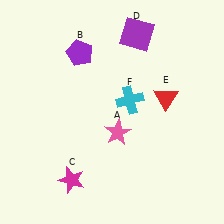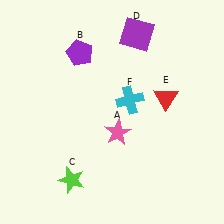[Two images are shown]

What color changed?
The star (C) changed from magenta in Image 1 to lime in Image 2.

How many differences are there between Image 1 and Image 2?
There is 1 difference between the two images.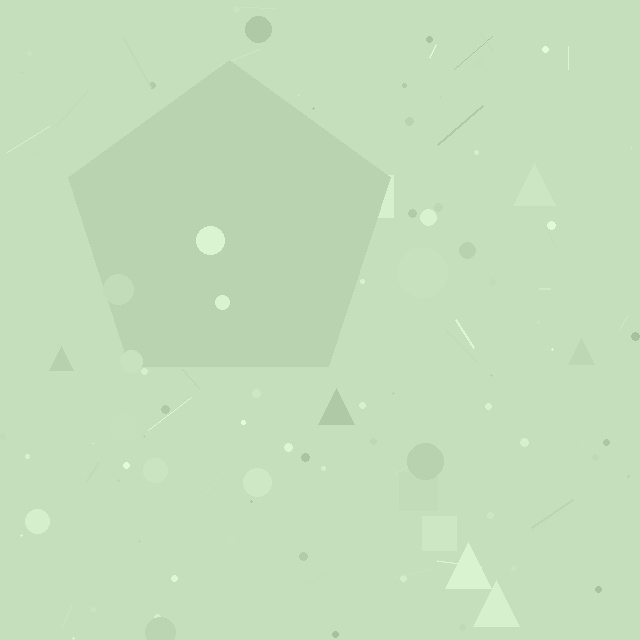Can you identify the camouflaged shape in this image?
The camouflaged shape is a pentagon.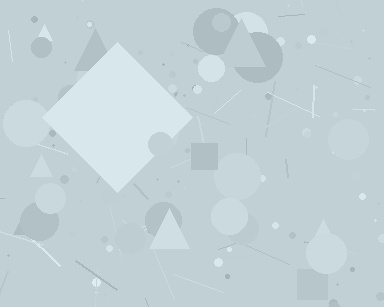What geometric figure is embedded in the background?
A diamond is embedded in the background.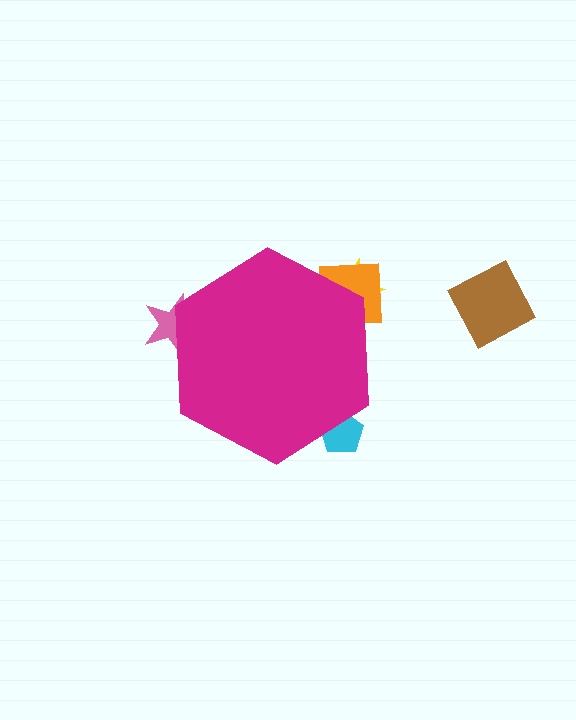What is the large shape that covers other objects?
A magenta hexagon.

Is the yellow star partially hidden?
Yes, the yellow star is partially hidden behind the magenta hexagon.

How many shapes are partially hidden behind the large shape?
4 shapes are partially hidden.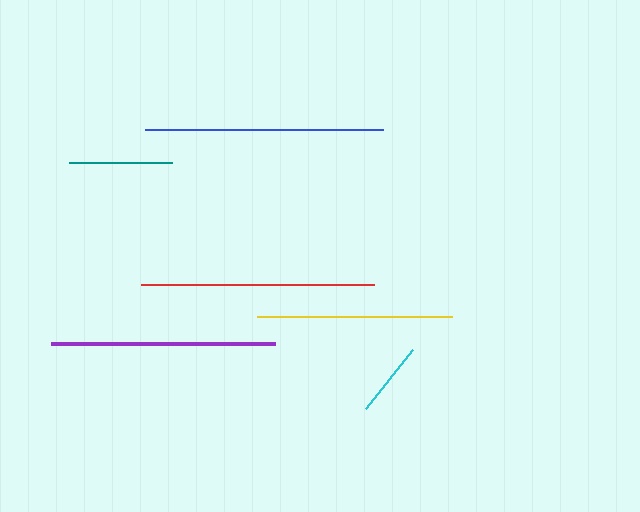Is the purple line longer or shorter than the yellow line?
The purple line is longer than the yellow line.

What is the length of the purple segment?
The purple segment is approximately 224 pixels long.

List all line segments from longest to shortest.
From longest to shortest: blue, red, purple, yellow, teal, cyan.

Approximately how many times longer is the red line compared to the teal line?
The red line is approximately 2.3 times the length of the teal line.